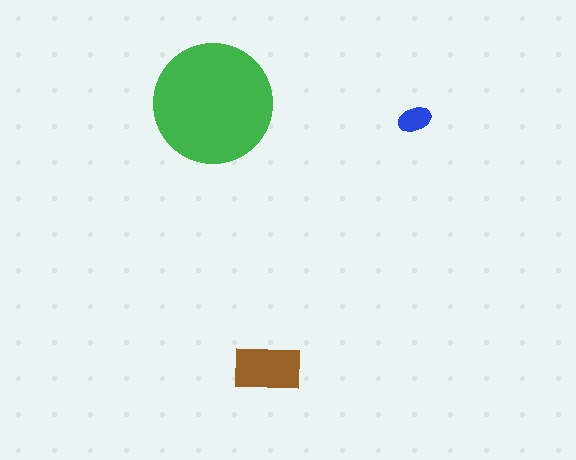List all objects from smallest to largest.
The blue ellipse, the brown rectangle, the green circle.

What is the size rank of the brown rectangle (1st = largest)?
2nd.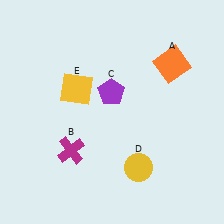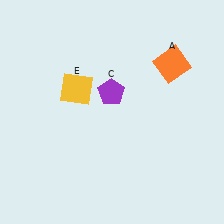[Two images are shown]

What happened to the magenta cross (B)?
The magenta cross (B) was removed in Image 2. It was in the bottom-left area of Image 1.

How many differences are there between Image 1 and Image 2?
There are 2 differences between the two images.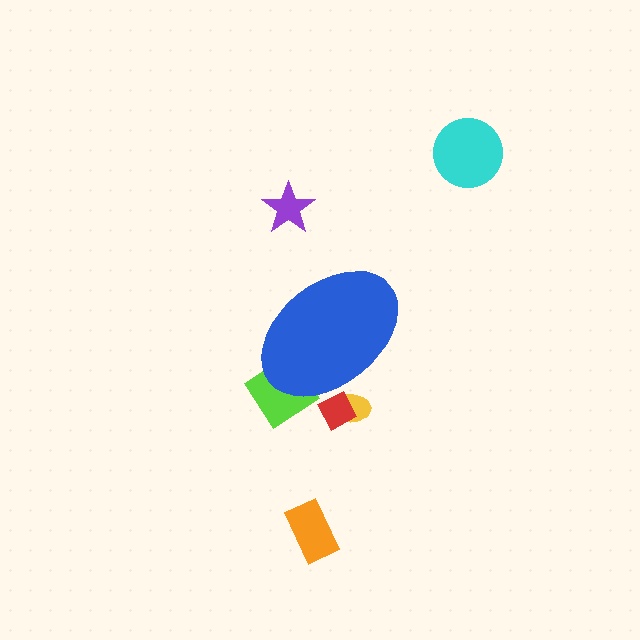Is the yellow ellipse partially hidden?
Yes, the yellow ellipse is partially hidden behind the blue ellipse.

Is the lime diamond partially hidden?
Yes, the lime diamond is partially hidden behind the blue ellipse.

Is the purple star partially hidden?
No, the purple star is fully visible.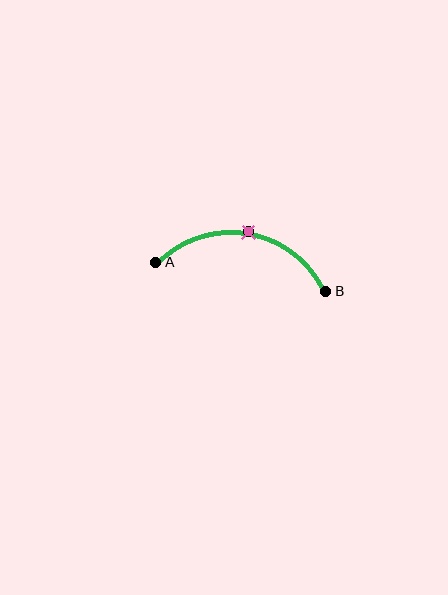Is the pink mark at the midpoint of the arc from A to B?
Yes. The pink mark lies on the arc at equal arc-length from both A and B — it is the arc midpoint.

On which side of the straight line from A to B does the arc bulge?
The arc bulges above the straight line connecting A and B.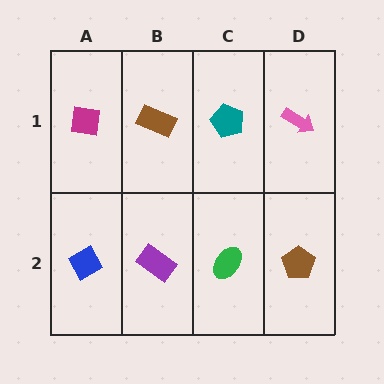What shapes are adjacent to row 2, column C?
A teal pentagon (row 1, column C), a purple rectangle (row 2, column B), a brown pentagon (row 2, column D).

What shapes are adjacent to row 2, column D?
A pink arrow (row 1, column D), a green ellipse (row 2, column C).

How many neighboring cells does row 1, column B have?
3.